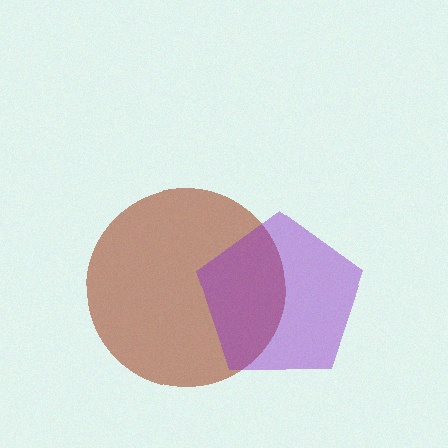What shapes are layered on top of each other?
The layered shapes are: a brown circle, a purple pentagon.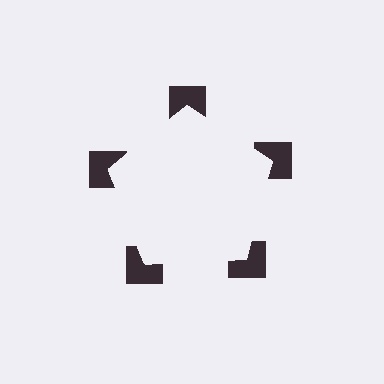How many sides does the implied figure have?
5 sides.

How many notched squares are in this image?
There are 5 — one at each vertex of the illusory pentagon.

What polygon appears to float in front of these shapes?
An illusory pentagon — its edges are inferred from the aligned wedge cuts in the notched squares, not physically drawn.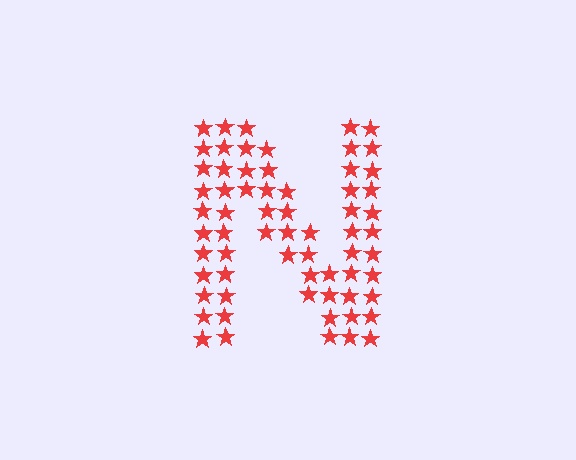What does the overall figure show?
The overall figure shows the letter N.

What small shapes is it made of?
It is made of small stars.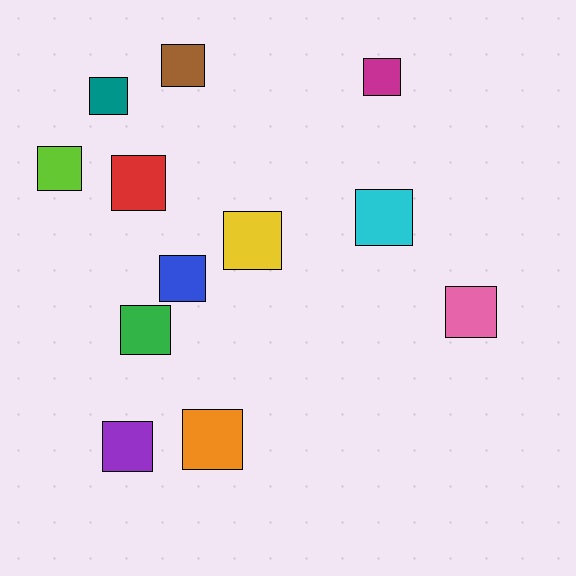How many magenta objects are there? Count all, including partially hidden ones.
There is 1 magenta object.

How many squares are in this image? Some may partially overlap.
There are 12 squares.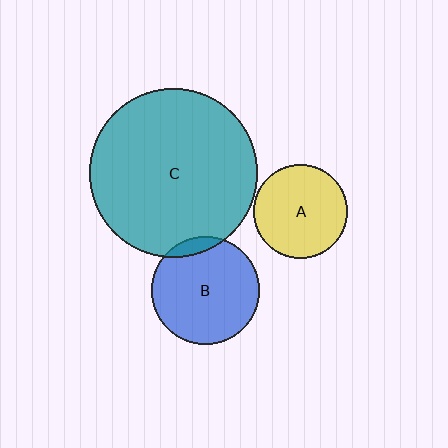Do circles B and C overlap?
Yes.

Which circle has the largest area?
Circle C (teal).